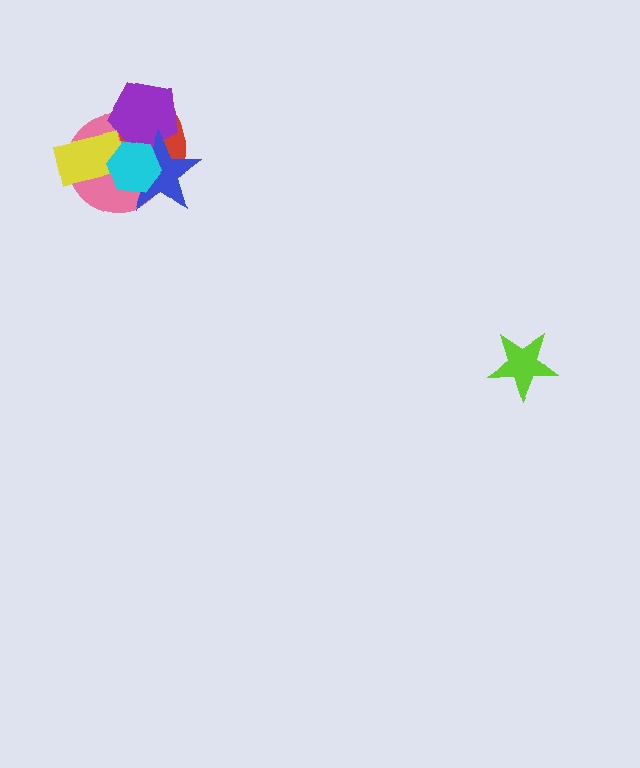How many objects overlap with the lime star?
0 objects overlap with the lime star.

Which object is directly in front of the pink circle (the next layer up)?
The red ellipse is directly in front of the pink circle.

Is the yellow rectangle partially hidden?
Yes, it is partially covered by another shape.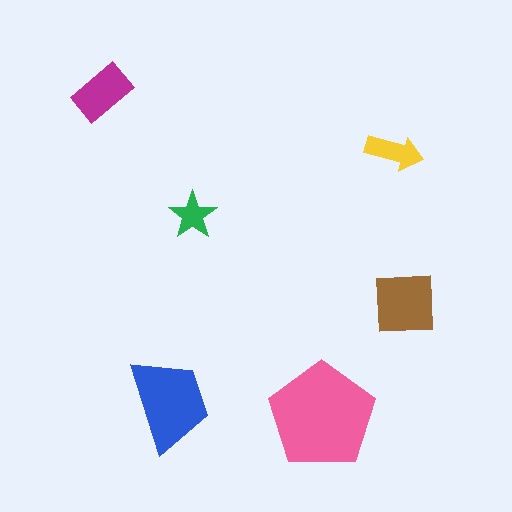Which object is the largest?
The pink pentagon.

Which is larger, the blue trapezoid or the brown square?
The blue trapezoid.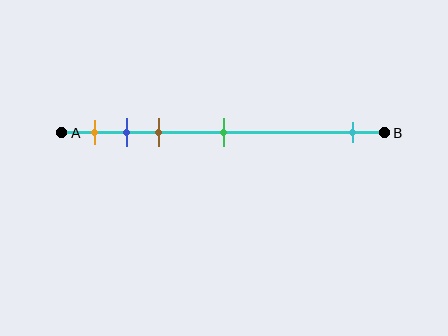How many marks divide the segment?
There are 5 marks dividing the segment.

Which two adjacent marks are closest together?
The blue and brown marks are the closest adjacent pair.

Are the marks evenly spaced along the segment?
No, the marks are not evenly spaced.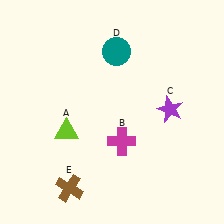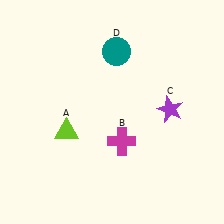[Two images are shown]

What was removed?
The brown cross (E) was removed in Image 2.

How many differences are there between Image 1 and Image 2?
There is 1 difference between the two images.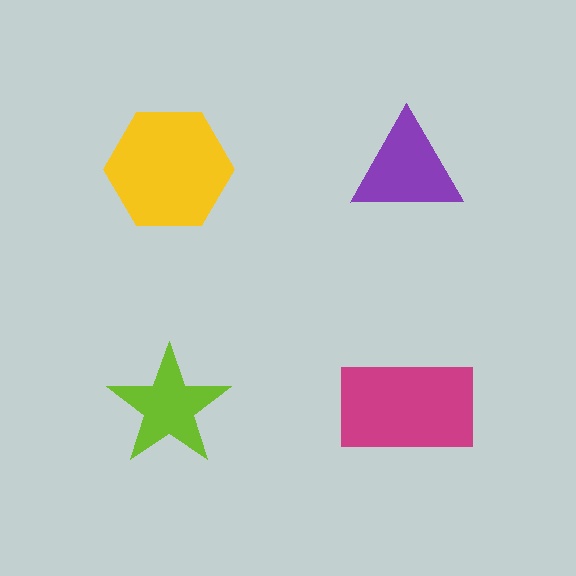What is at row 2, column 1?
A lime star.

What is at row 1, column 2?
A purple triangle.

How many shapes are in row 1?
2 shapes.